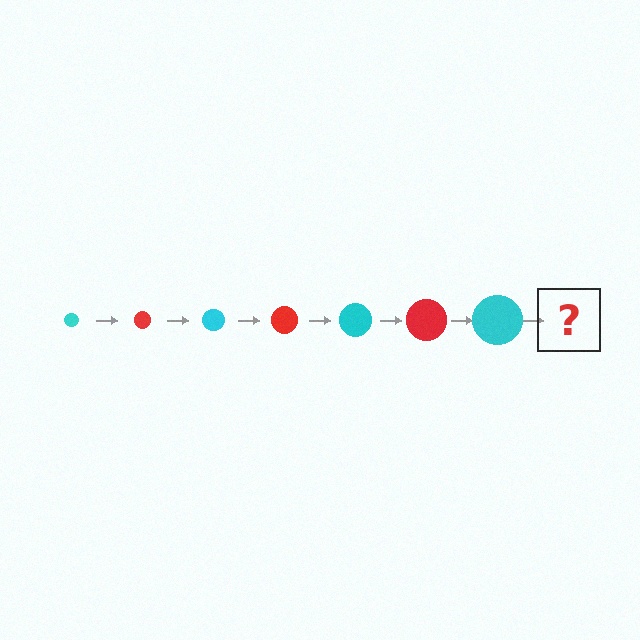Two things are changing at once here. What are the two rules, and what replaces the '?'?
The two rules are that the circle grows larger each step and the color cycles through cyan and red. The '?' should be a red circle, larger than the previous one.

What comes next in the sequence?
The next element should be a red circle, larger than the previous one.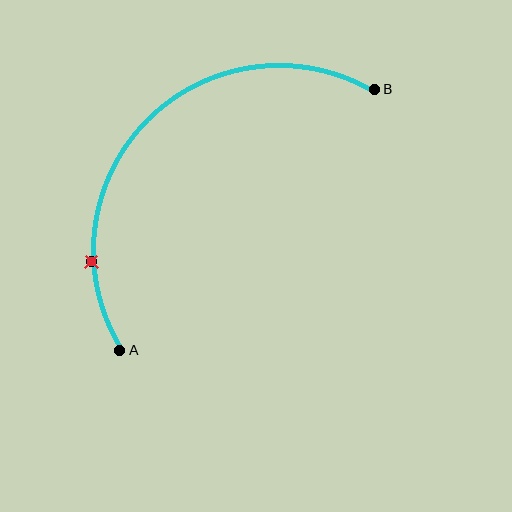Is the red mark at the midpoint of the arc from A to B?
No. The red mark lies on the arc but is closer to endpoint A. The arc midpoint would be at the point on the curve equidistant along the arc from both A and B.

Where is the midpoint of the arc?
The arc midpoint is the point on the curve farthest from the straight line joining A and B. It sits above and to the left of that line.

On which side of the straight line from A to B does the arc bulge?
The arc bulges above and to the left of the straight line connecting A and B.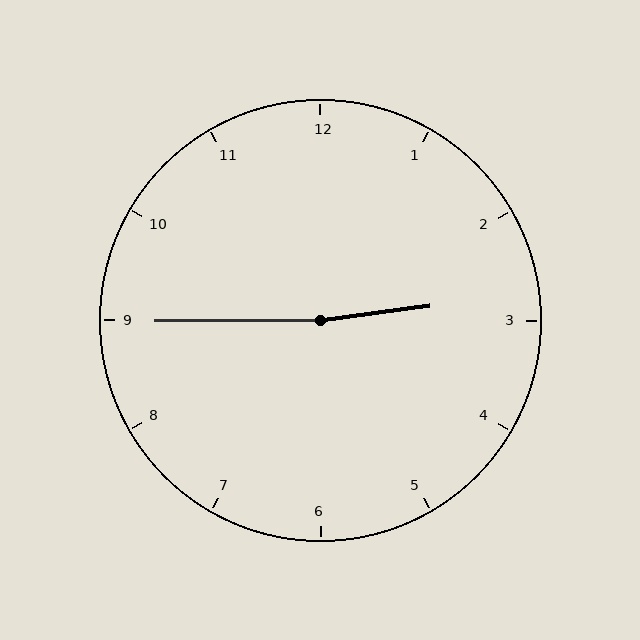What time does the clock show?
2:45.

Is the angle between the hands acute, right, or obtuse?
It is obtuse.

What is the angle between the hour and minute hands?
Approximately 172 degrees.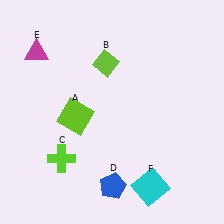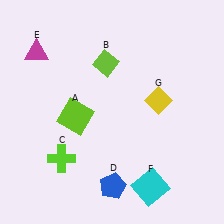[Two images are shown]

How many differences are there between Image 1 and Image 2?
There is 1 difference between the two images.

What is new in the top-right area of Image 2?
A yellow diamond (G) was added in the top-right area of Image 2.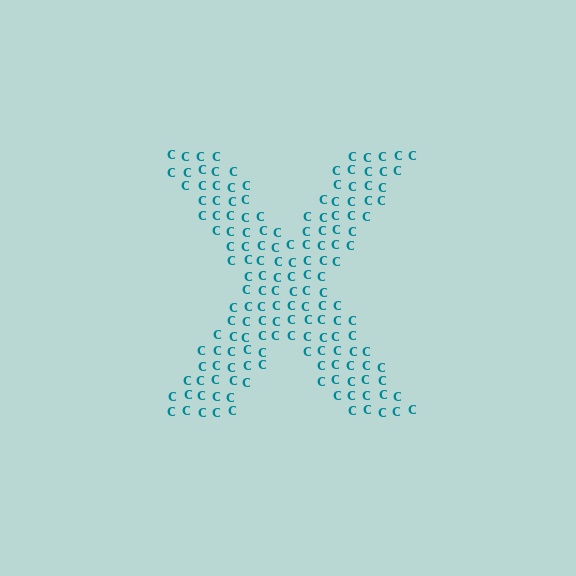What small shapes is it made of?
It is made of small letter C's.